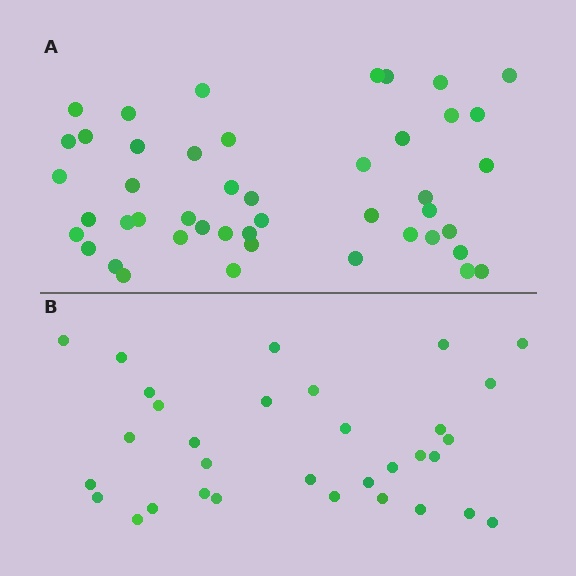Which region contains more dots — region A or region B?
Region A (the top region) has more dots.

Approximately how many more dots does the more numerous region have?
Region A has approximately 15 more dots than region B.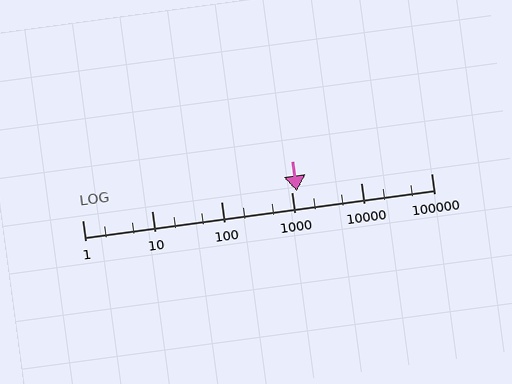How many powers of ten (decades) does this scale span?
The scale spans 5 decades, from 1 to 100000.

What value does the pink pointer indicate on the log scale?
The pointer indicates approximately 1200.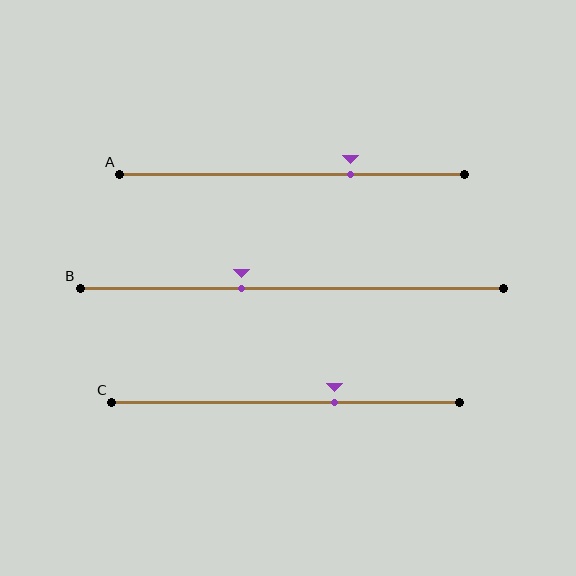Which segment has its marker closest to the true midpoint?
Segment B has its marker closest to the true midpoint.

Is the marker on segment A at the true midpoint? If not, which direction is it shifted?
No, the marker on segment A is shifted to the right by about 17% of the segment length.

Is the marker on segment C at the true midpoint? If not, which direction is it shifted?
No, the marker on segment C is shifted to the right by about 14% of the segment length.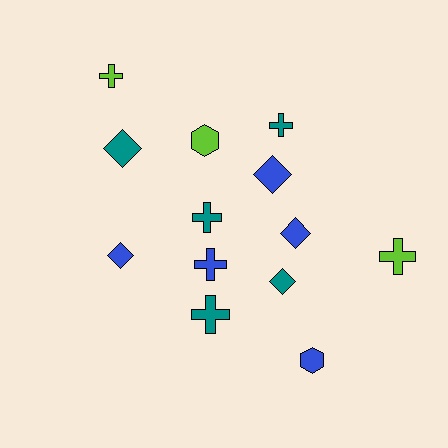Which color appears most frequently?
Teal, with 5 objects.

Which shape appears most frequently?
Cross, with 6 objects.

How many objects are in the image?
There are 13 objects.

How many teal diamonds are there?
There are 2 teal diamonds.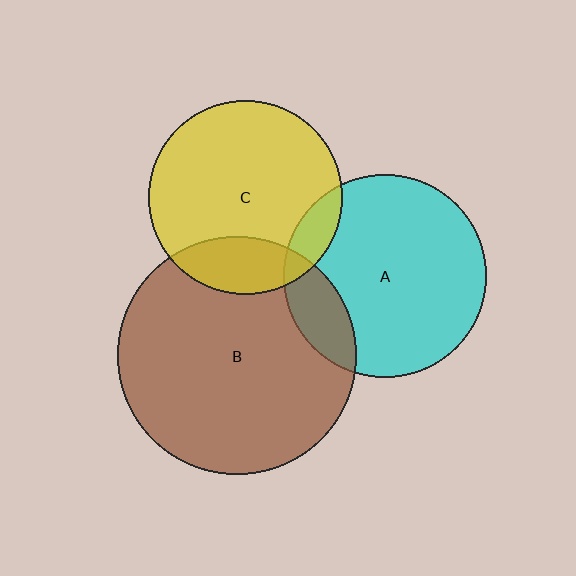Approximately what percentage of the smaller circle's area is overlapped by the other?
Approximately 20%.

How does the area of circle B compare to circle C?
Approximately 1.5 times.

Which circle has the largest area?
Circle B (brown).